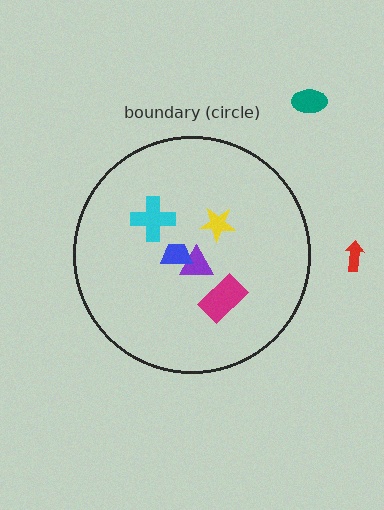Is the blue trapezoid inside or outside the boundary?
Inside.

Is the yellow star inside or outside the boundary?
Inside.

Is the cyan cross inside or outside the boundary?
Inside.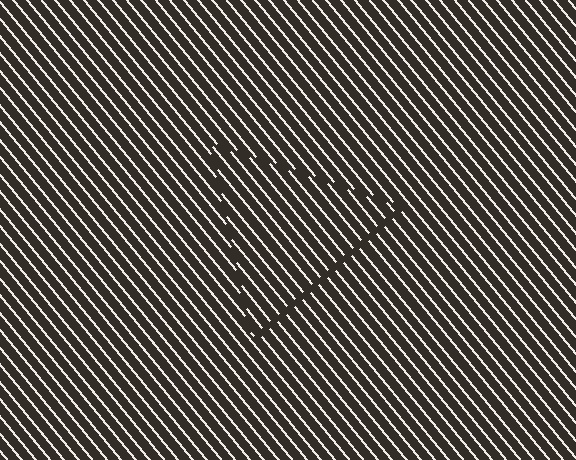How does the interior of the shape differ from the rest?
The interior of the shape contains the same grating, shifted by half a period — the contour is defined by the phase discontinuity where line-ends from the inner and outer gratings abut.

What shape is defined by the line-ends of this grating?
An illusory triangle. The interior of the shape contains the same grating, shifted by half a period — the contour is defined by the phase discontinuity where line-ends from the inner and outer gratings abut.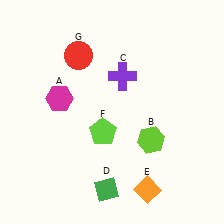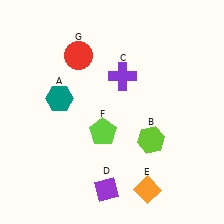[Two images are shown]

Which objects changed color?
A changed from magenta to teal. D changed from green to purple.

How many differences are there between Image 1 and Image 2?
There are 2 differences between the two images.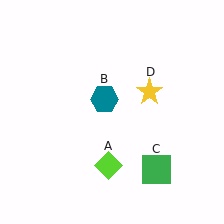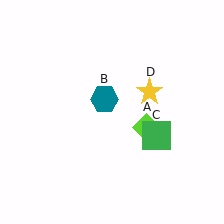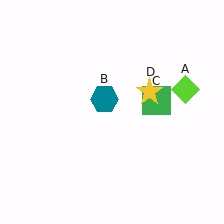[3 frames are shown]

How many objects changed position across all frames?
2 objects changed position: lime diamond (object A), green square (object C).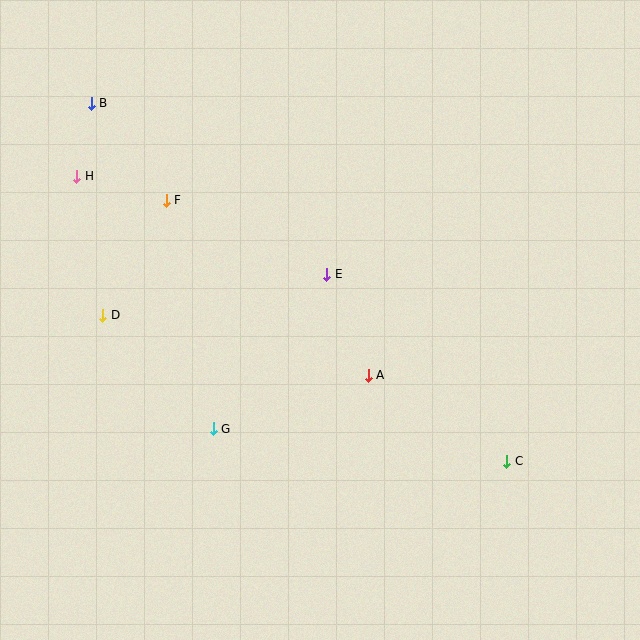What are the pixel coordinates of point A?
Point A is at (368, 375).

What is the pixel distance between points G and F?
The distance between G and F is 233 pixels.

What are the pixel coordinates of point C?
Point C is at (507, 461).